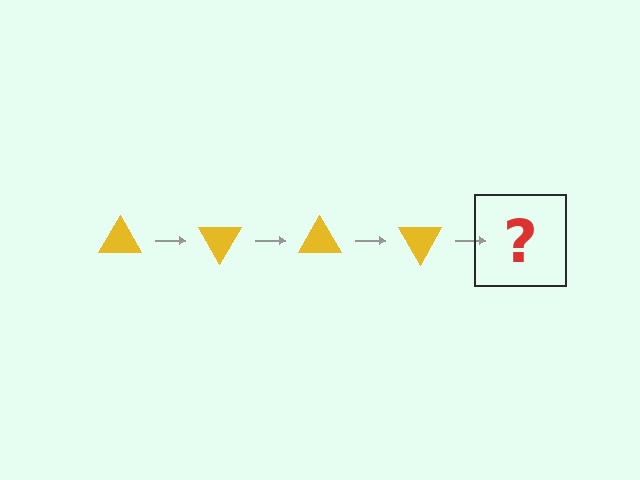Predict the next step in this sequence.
The next step is a yellow triangle rotated 240 degrees.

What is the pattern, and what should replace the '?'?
The pattern is that the triangle rotates 60 degrees each step. The '?' should be a yellow triangle rotated 240 degrees.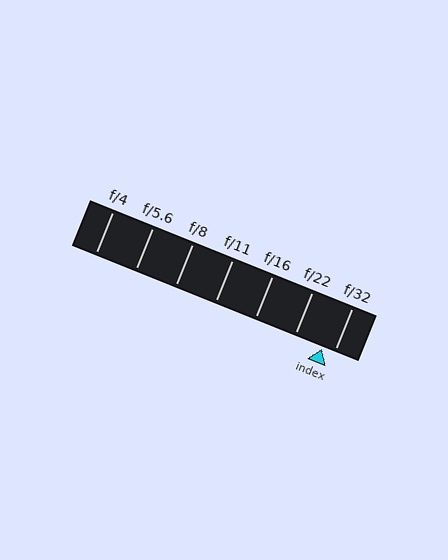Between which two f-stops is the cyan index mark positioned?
The index mark is between f/22 and f/32.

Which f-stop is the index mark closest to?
The index mark is closest to f/32.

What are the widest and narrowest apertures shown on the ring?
The widest aperture shown is f/4 and the narrowest is f/32.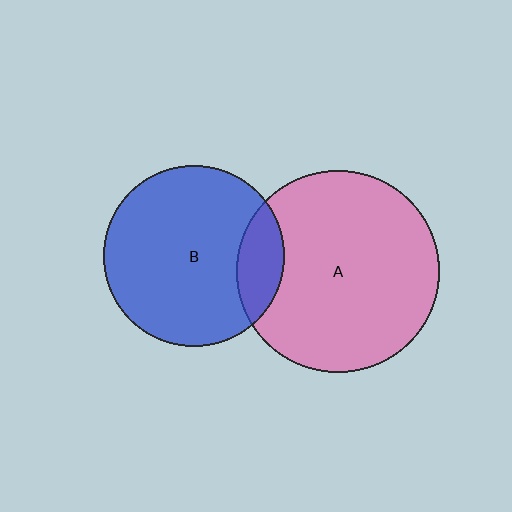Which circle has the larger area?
Circle A (pink).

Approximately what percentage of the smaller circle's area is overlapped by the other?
Approximately 15%.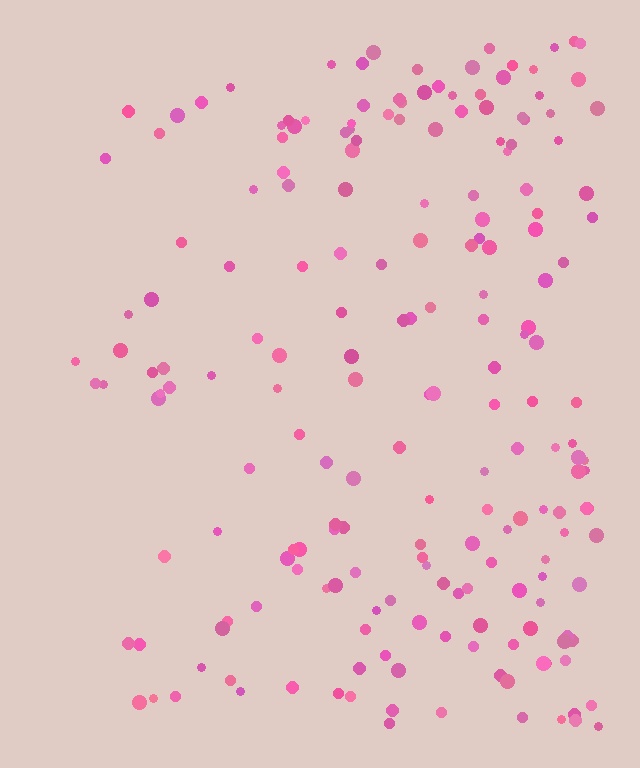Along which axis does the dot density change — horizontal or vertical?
Horizontal.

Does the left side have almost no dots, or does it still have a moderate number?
Still a moderate number, just noticeably fewer than the right.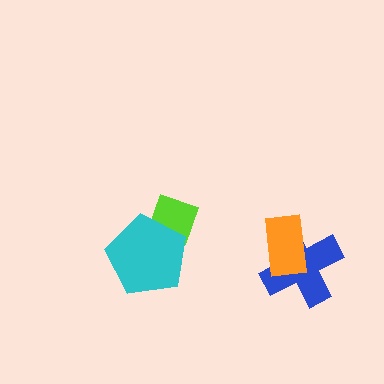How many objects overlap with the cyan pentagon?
1 object overlaps with the cyan pentagon.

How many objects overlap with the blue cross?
1 object overlaps with the blue cross.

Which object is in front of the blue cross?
The orange rectangle is in front of the blue cross.